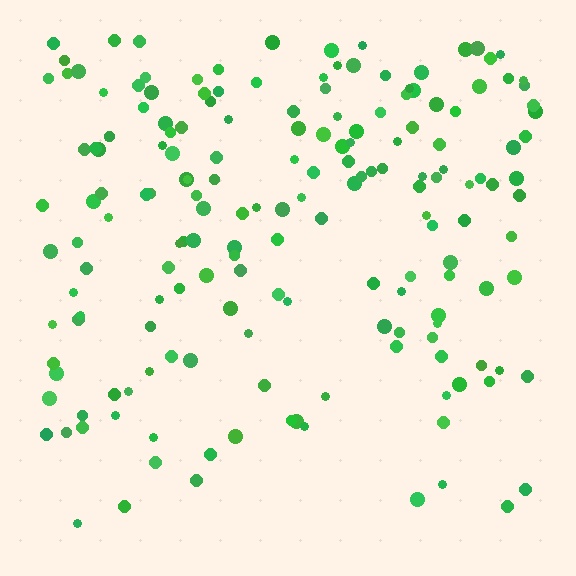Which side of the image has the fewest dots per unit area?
The bottom.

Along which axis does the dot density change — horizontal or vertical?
Vertical.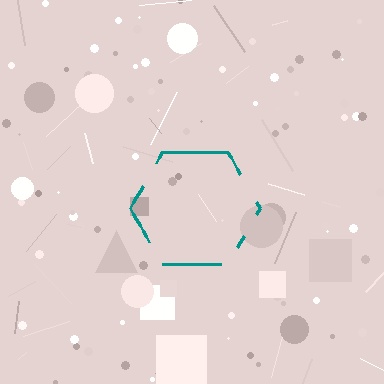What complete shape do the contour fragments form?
The contour fragments form a hexagon.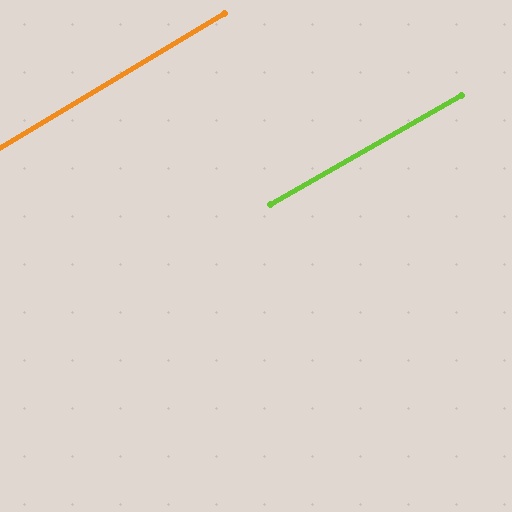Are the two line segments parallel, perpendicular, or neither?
Parallel — their directions differ by only 1.1°.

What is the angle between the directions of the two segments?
Approximately 1 degree.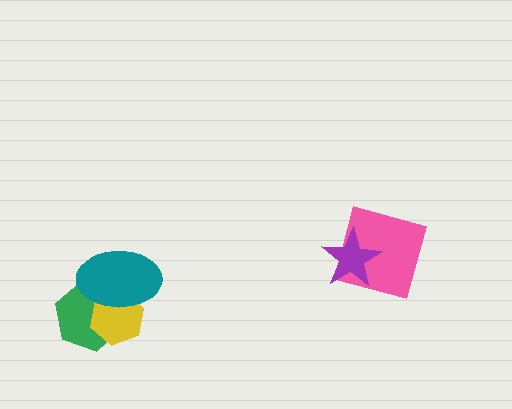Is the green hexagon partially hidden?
Yes, it is partially covered by another shape.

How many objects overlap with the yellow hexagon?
2 objects overlap with the yellow hexagon.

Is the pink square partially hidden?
Yes, it is partially covered by another shape.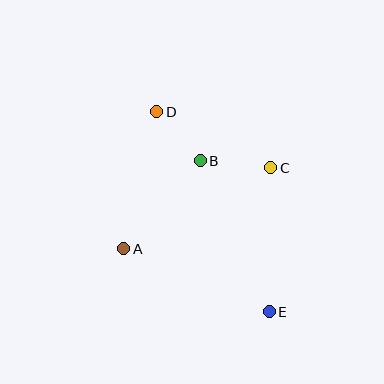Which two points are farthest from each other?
Points D and E are farthest from each other.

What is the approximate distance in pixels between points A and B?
The distance between A and B is approximately 117 pixels.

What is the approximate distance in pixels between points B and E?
The distance between B and E is approximately 166 pixels.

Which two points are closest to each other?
Points B and D are closest to each other.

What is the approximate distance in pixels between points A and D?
The distance between A and D is approximately 141 pixels.